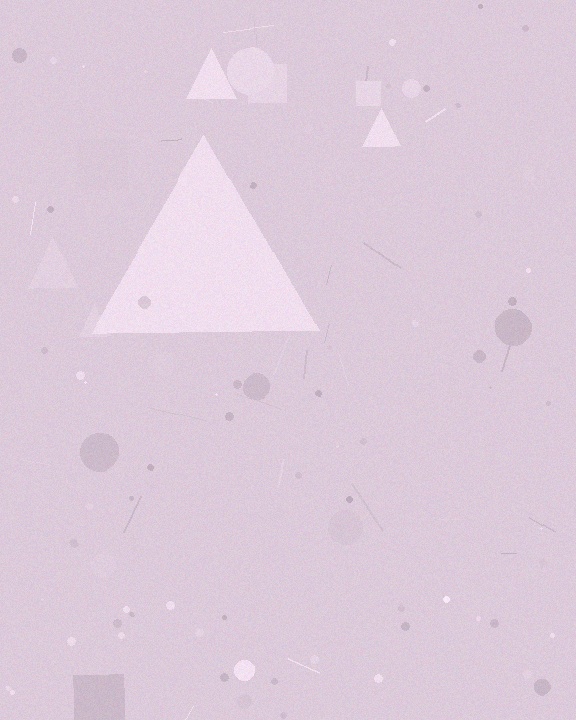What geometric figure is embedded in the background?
A triangle is embedded in the background.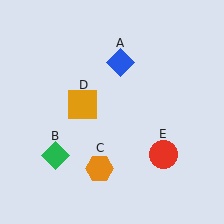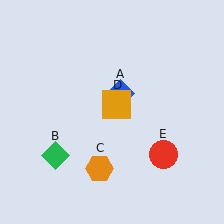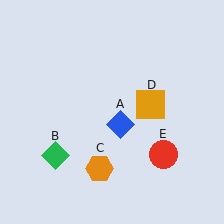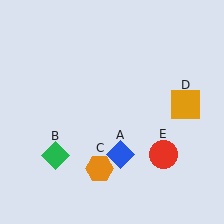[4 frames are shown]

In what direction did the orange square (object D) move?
The orange square (object D) moved right.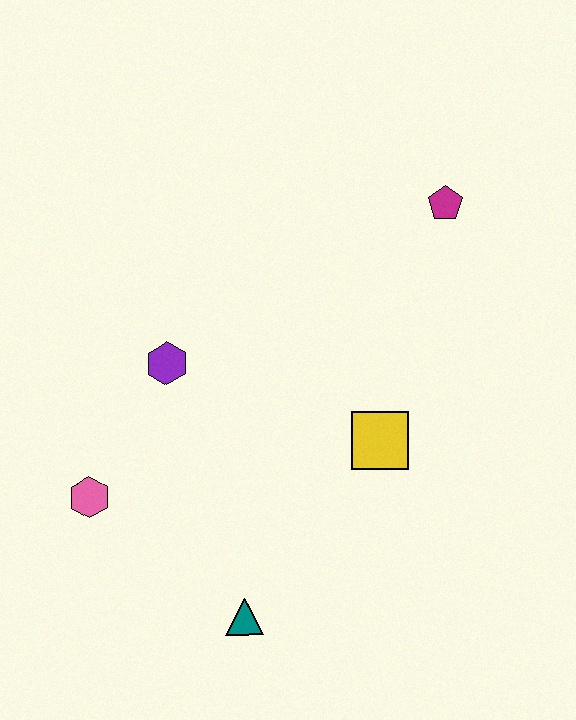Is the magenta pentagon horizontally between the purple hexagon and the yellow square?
No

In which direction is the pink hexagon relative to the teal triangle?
The pink hexagon is to the left of the teal triangle.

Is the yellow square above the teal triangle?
Yes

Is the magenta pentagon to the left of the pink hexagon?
No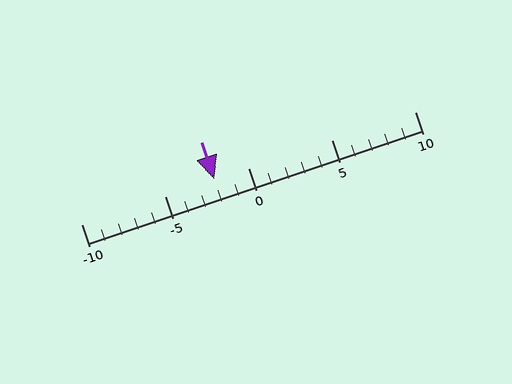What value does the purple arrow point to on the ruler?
The purple arrow points to approximately -2.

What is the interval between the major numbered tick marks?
The major tick marks are spaced 5 units apart.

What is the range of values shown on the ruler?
The ruler shows values from -10 to 10.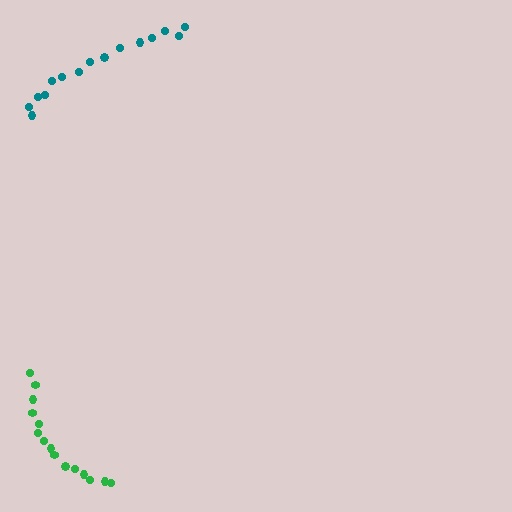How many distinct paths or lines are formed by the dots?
There are 2 distinct paths.